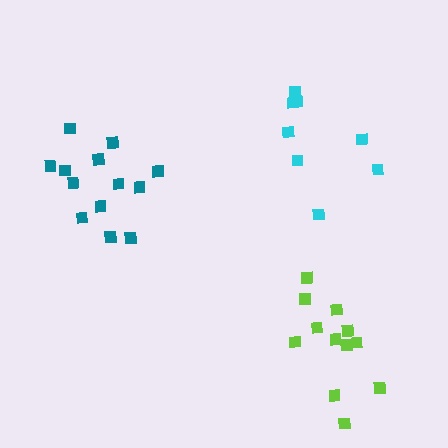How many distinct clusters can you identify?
There are 3 distinct clusters.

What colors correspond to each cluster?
The clusters are colored: cyan, lime, teal.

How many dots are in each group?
Group 1: 8 dots, Group 2: 12 dots, Group 3: 13 dots (33 total).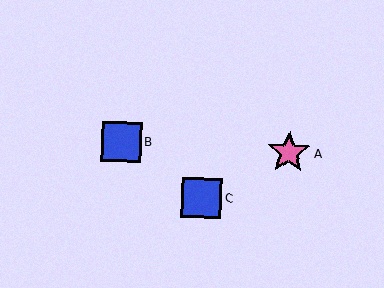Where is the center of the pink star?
The center of the pink star is at (289, 152).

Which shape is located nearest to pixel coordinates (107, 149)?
The blue square (labeled B) at (121, 142) is nearest to that location.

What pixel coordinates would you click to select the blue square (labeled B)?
Click at (121, 142) to select the blue square B.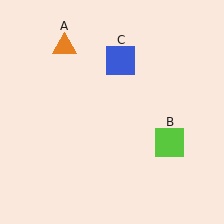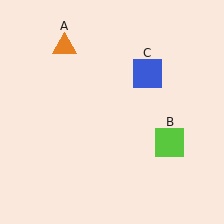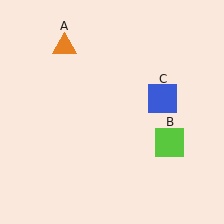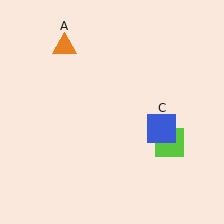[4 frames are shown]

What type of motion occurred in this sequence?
The blue square (object C) rotated clockwise around the center of the scene.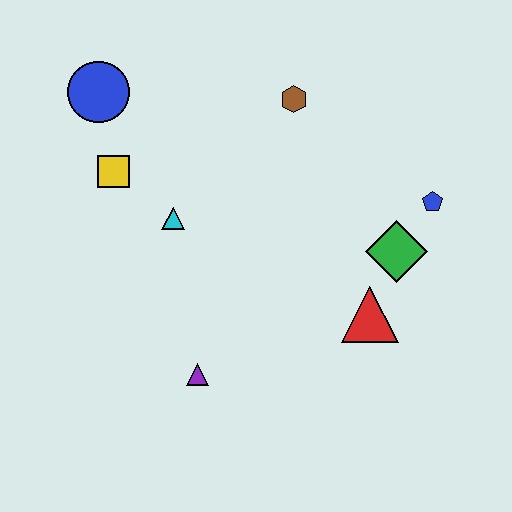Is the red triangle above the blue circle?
No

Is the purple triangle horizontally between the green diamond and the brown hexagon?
No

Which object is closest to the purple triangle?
The cyan triangle is closest to the purple triangle.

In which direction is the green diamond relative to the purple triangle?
The green diamond is to the right of the purple triangle.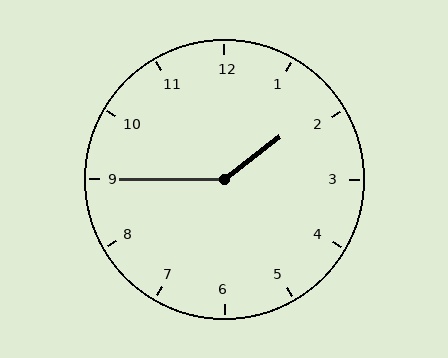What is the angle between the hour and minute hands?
Approximately 142 degrees.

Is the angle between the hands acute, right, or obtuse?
It is obtuse.